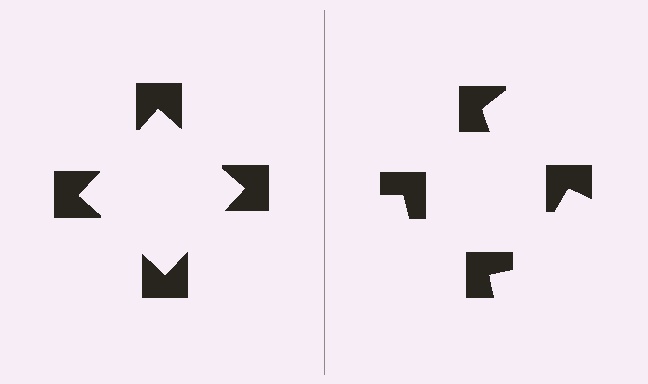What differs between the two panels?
The notched squares are positioned identically on both sides; only the wedge orientations differ. On the left they align to a square; on the right they are misaligned.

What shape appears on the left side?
An illusory square.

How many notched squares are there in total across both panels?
8 — 4 on each side.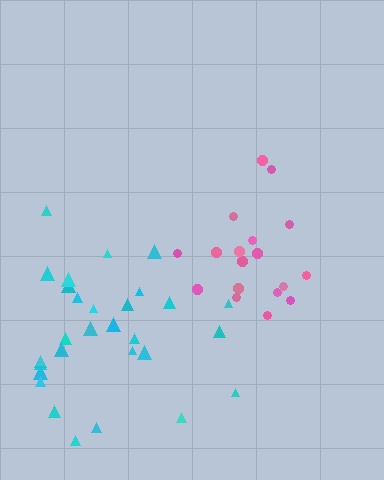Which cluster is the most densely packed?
Pink.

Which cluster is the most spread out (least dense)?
Cyan.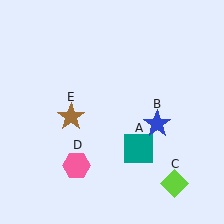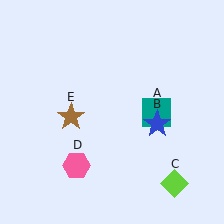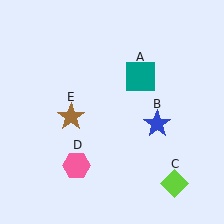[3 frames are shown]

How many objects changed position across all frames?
1 object changed position: teal square (object A).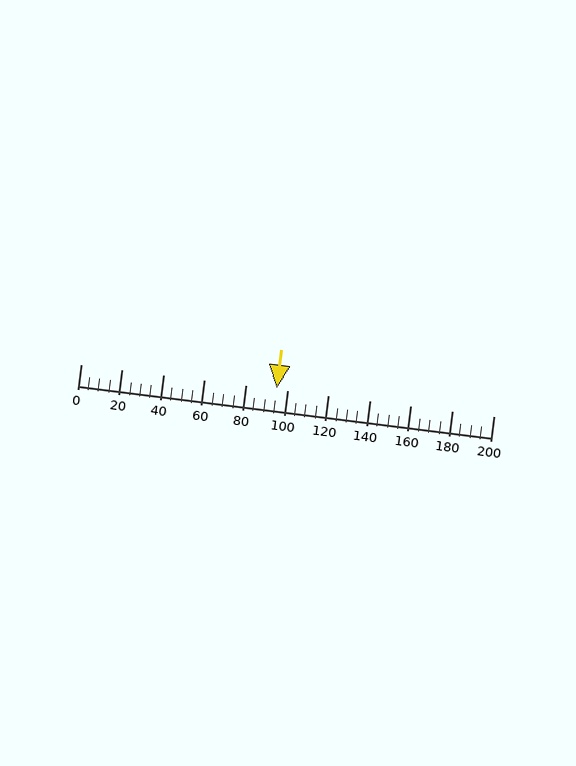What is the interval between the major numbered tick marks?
The major tick marks are spaced 20 units apart.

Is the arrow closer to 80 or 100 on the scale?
The arrow is closer to 100.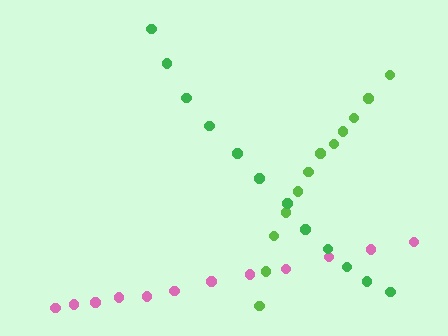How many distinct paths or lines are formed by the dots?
There are 3 distinct paths.